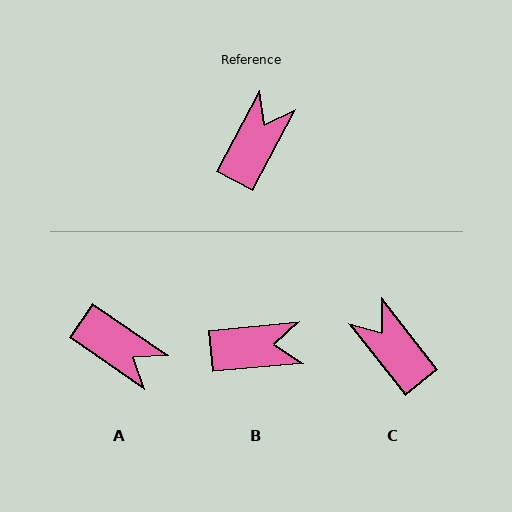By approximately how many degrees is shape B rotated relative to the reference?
Approximately 57 degrees clockwise.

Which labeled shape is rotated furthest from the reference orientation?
A, about 96 degrees away.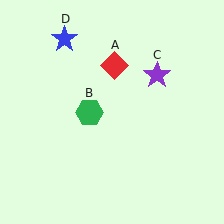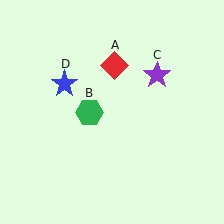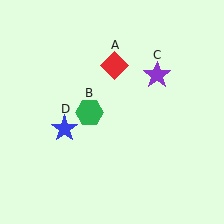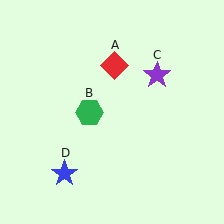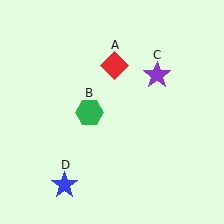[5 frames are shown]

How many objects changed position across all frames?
1 object changed position: blue star (object D).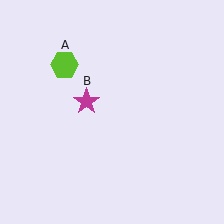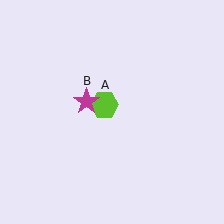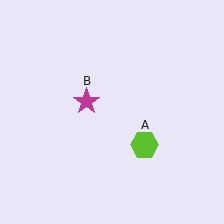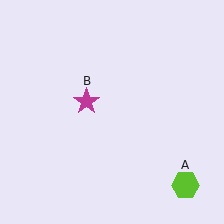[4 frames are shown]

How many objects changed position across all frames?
1 object changed position: lime hexagon (object A).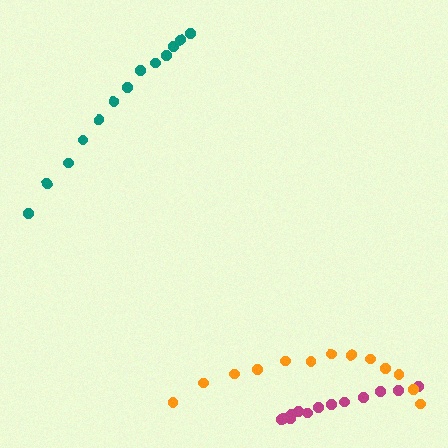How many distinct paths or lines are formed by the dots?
There are 3 distinct paths.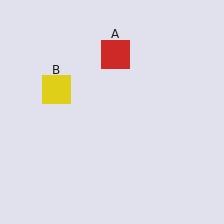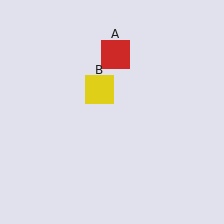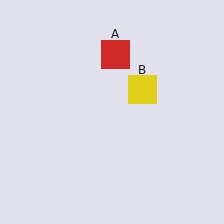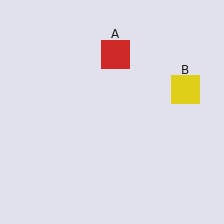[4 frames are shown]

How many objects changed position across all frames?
1 object changed position: yellow square (object B).